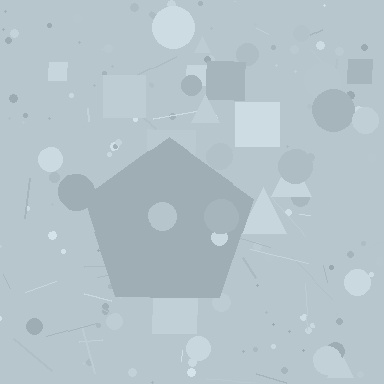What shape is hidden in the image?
A pentagon is hidden in the image.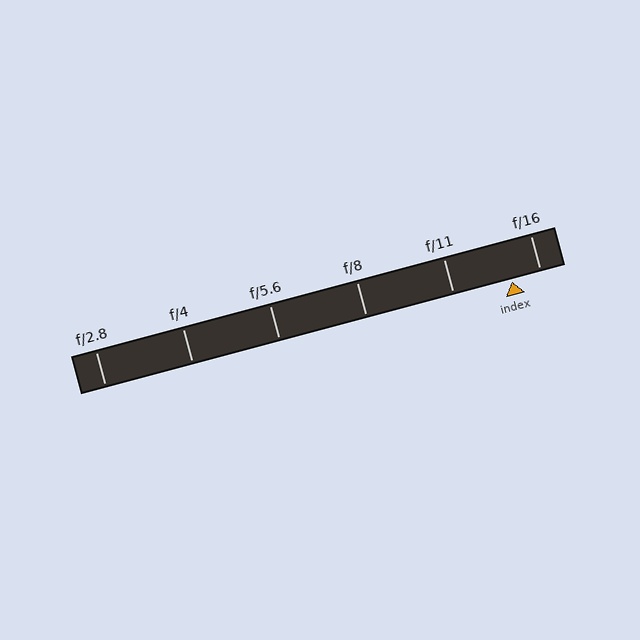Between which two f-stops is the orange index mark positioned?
The index mark is between f/11 and f/16.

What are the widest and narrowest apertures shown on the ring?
The widest aperture shown is f/2.8 and the narrowest is f/16.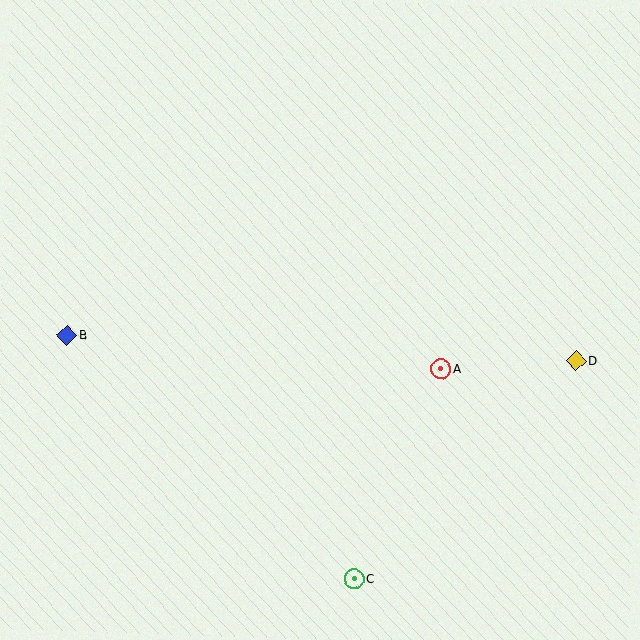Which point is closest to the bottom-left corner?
Point B is closest to the bottom-left corner.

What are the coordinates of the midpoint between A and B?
The midpoint between A and B is at (254, 352).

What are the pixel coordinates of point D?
Point D is at (576, 361).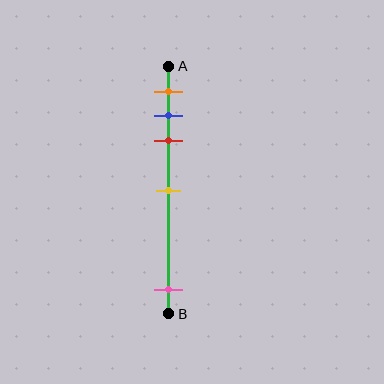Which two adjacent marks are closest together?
The blue and red marks are the closest adjacent pair.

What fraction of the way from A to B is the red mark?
The red mark is approximately 30% (0.3) of the way from A to B.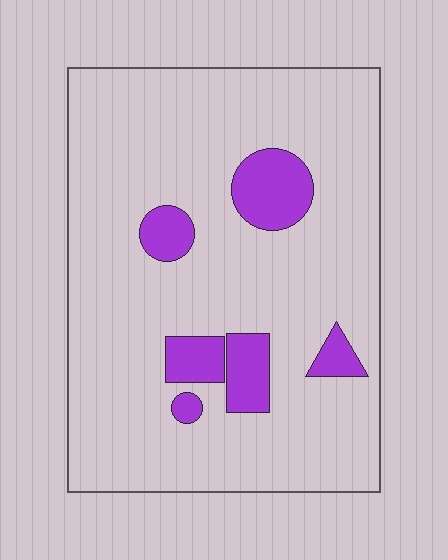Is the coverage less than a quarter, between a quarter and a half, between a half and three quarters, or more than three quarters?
Less than a quarter.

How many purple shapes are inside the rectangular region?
6.